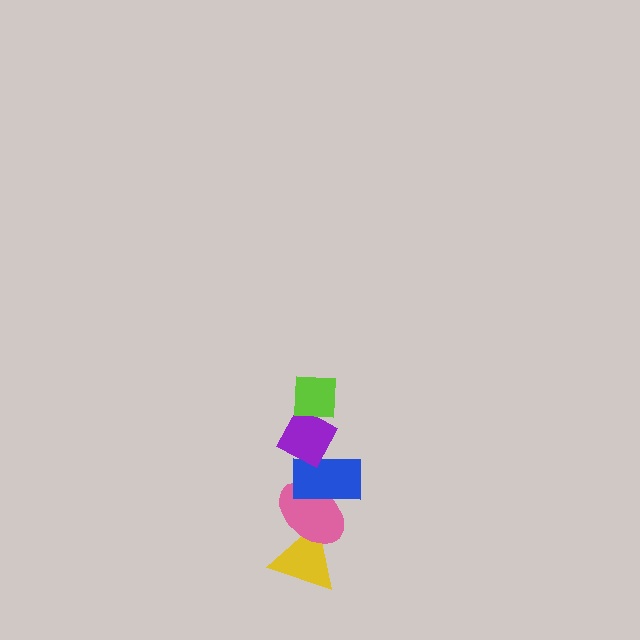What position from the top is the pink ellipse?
The pink ellipse is 4th from the top.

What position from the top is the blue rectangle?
The blue rectangle is 3rd from the top.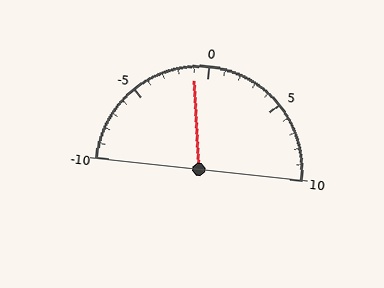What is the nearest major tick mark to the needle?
The nearest major tick mark is 0.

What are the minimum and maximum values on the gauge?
The gauge ranges from -10 to 10.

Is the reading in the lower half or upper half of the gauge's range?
The reading is in the lower half of the range (-10 to 10).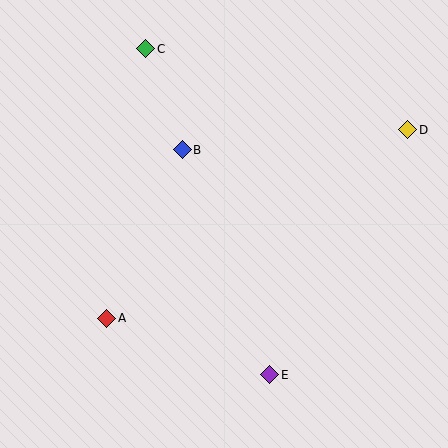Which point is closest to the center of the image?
Point B at (182, 150) is closest to the center.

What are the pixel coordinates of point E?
Point E is at (270, 375).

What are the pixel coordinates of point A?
Point A is at (107, 318).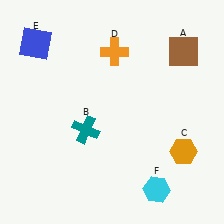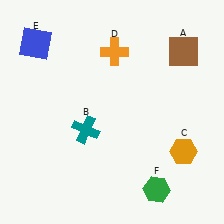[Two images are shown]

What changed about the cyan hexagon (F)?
In Image 1, F is cyan. In Image 2, it changed to green.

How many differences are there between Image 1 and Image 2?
There is 1 difference between the two images.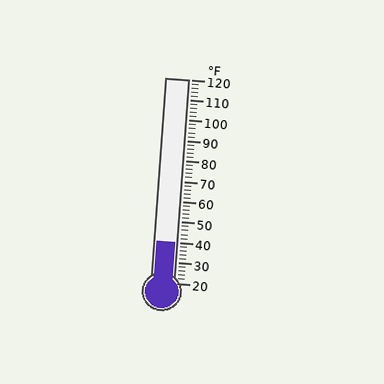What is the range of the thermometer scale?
The thermometer scale ranges from 20°F to 120°F.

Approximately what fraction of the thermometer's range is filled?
The thermometer is filled to approximately 20% of its range.